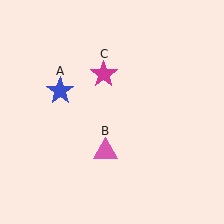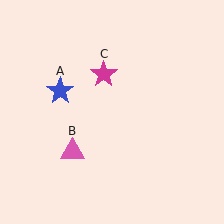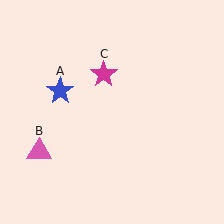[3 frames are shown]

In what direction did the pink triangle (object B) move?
The pink triangle (object B) moved left.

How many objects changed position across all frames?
1 object changed position: pink triangle (object B).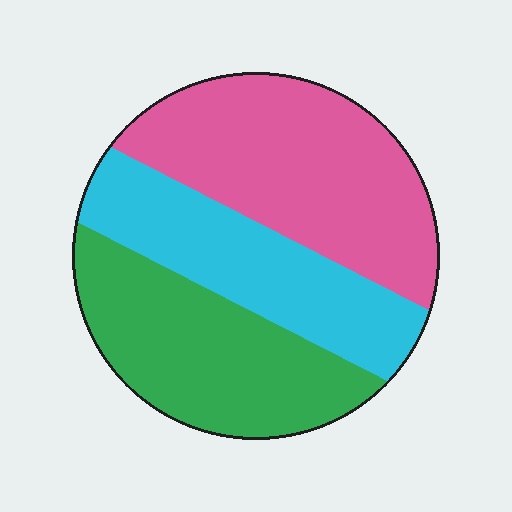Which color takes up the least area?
Cyan, at roughly 30%.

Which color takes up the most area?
Pink, at roughly 40%.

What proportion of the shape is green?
Green takes up between a sixth and a third of the shape.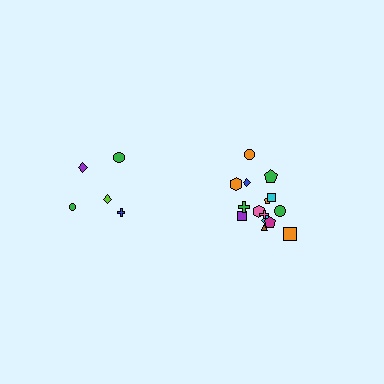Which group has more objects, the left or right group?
The right group.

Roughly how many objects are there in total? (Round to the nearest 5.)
Roughly 20 objects in total.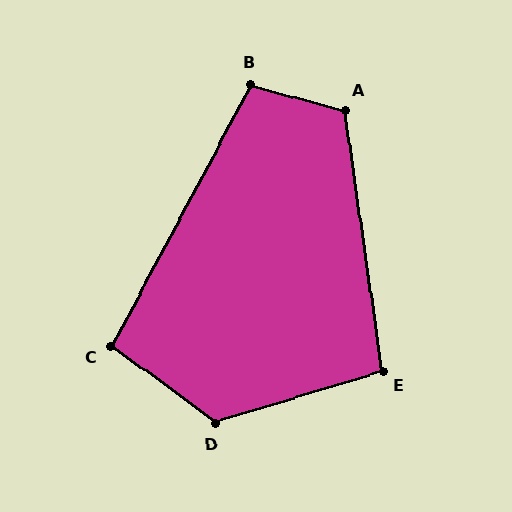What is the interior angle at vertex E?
Approximately 99 degrees (obtuse).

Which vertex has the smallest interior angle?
C, at approximately 98 degrees.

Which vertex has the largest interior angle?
D, at approximately 127 degrees.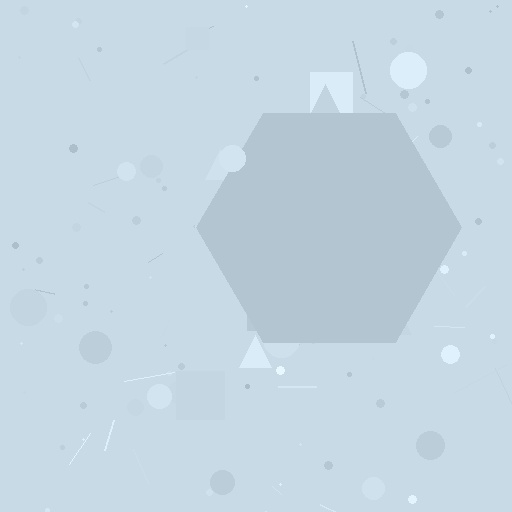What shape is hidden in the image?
A hexagon is hidden in the image.